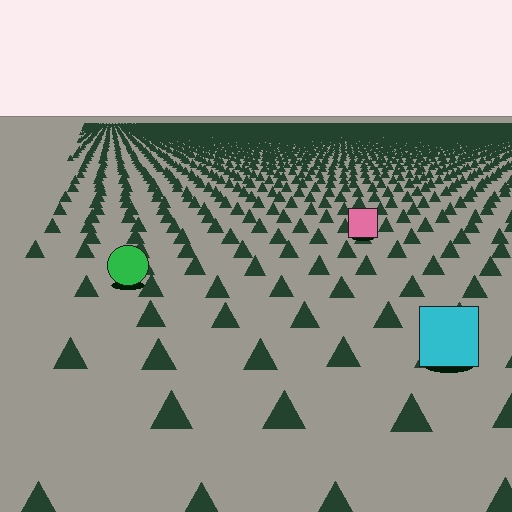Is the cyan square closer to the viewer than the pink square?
Yes. The cyan square is closer — you can tell from the texture gradient: the ground texture is coarser near it.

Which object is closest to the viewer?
The cyan square is closest. The texture marks near it are larger and more spread out.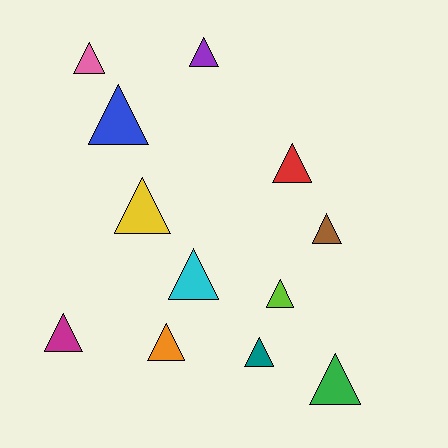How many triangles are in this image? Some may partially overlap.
There are 12 triangles.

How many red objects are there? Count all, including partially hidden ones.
There is 1 red object.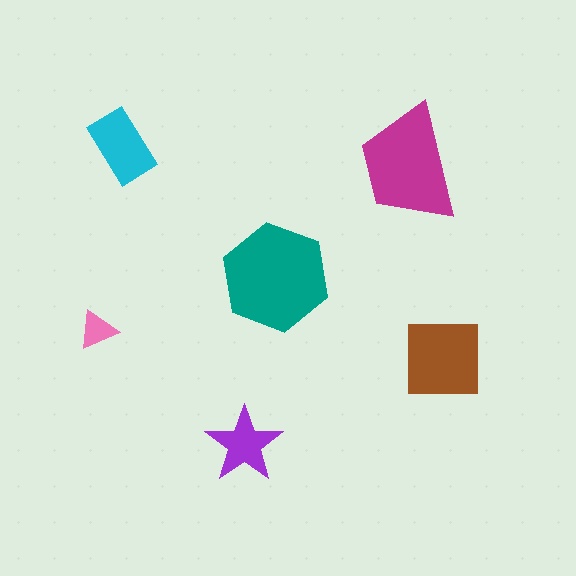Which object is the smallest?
The pink triangle.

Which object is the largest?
The teal hexagon.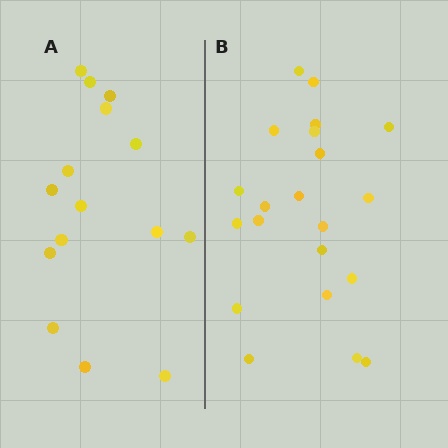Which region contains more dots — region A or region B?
Region B (the right region) has more dots.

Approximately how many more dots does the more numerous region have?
Region B has about 6 more dots than region A.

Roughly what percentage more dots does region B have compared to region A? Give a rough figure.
About 40% more.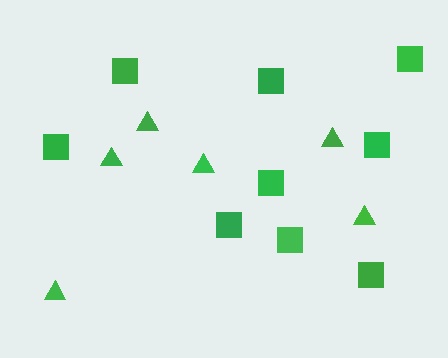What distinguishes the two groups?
There are 2 groups: one group of triangles (6) and one group of squares (9).